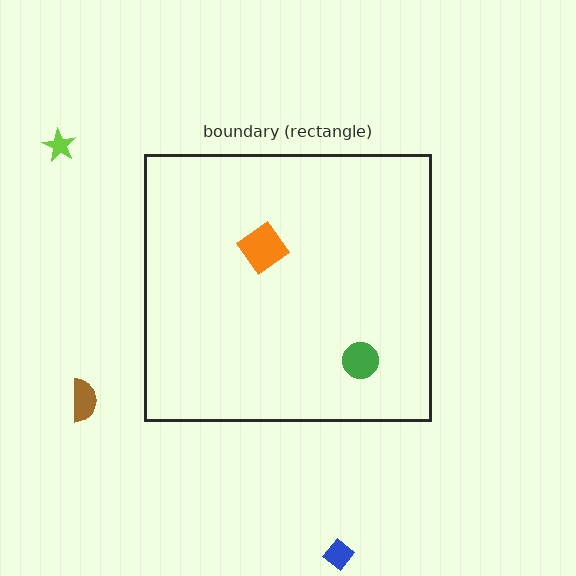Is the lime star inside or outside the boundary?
Outside.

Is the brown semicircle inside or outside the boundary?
Outside.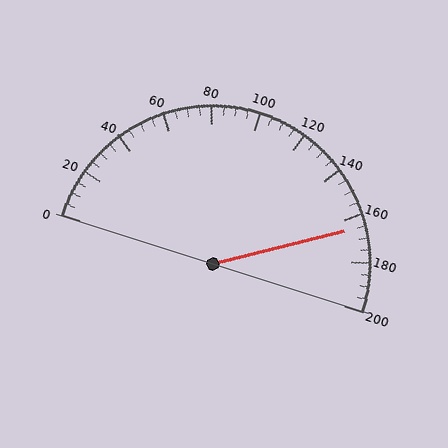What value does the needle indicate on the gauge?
The needle indicates approximately 165.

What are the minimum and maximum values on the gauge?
The gauge ranges from 0 to 200.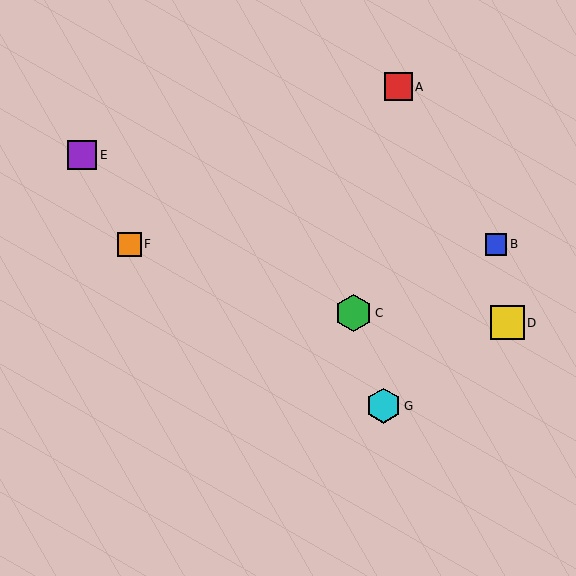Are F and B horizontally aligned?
Yes, both are at y≈244.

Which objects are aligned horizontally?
Objects B, F are aligned horizontally.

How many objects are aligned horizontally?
2 objects (B, F) are aligned horizontally.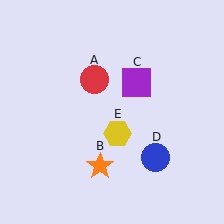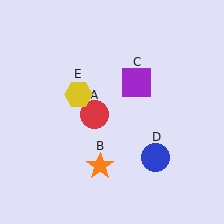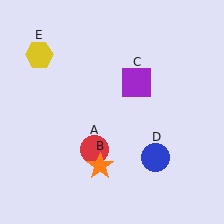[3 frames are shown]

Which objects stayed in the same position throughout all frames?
Orange star (object B) and purple square (object C) and blue circle (object D) remained stationary.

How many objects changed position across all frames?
2 objects changed position: red circle (object A), yellow hexagon (object E).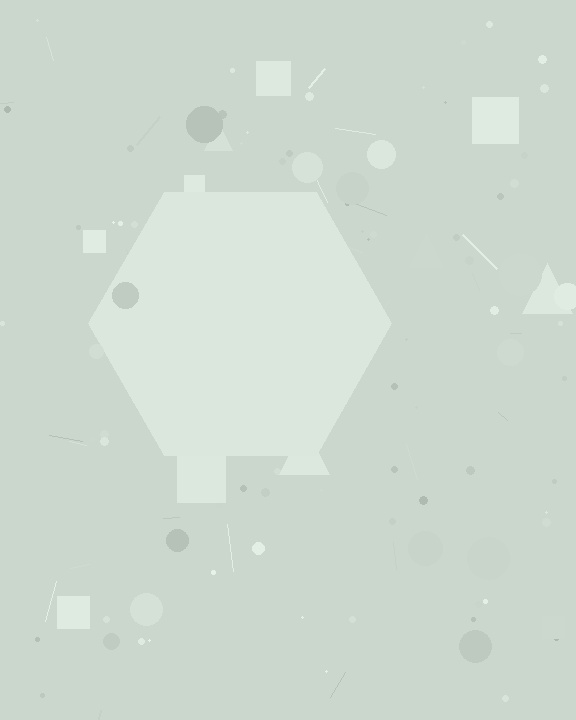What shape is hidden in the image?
A hexagon is hidden in the image.